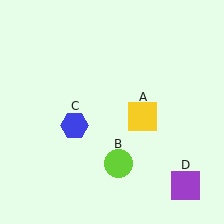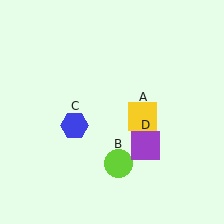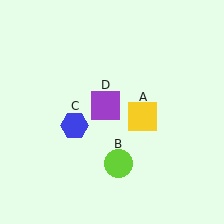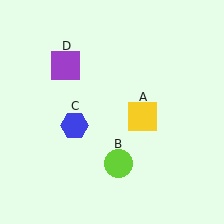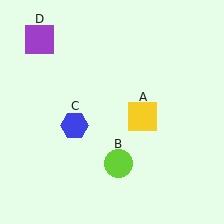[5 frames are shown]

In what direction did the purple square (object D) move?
The purple square (object D) moved up and to the left.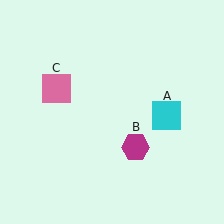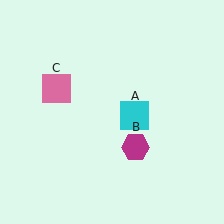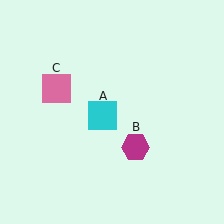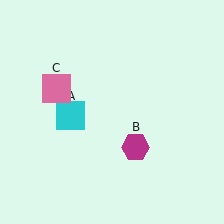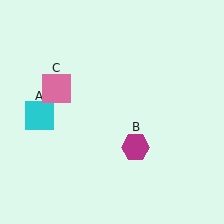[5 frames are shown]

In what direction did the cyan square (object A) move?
The cyan square (object A) moved left.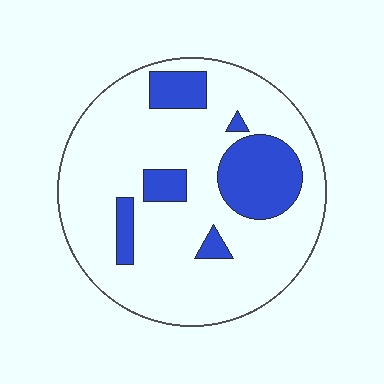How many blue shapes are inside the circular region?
6.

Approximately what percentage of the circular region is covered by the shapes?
Approximately 20%.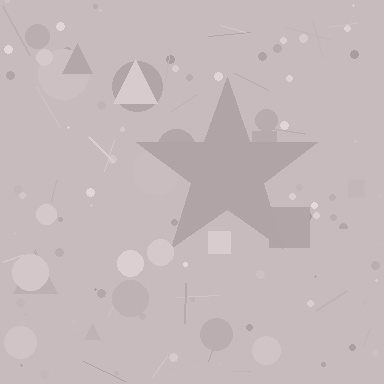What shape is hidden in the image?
A star is hidden in the image.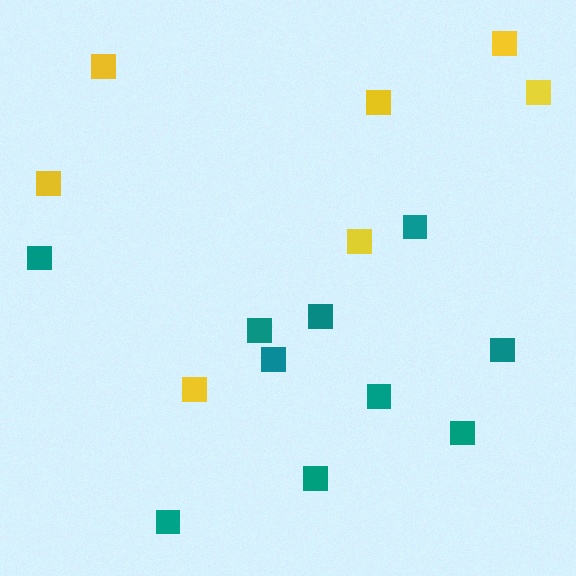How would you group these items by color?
There are 2 groups: one group of teal squares (10) and one group of yellow squares (7).